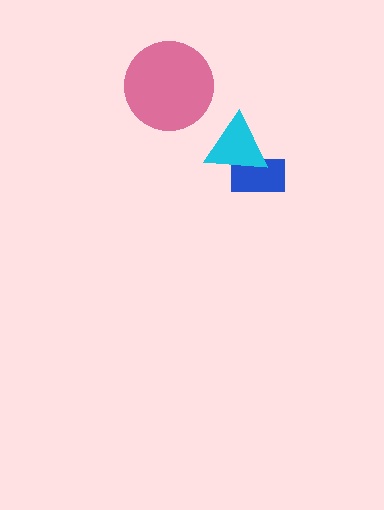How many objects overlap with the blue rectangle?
1 object overlaps with the blue rectangle.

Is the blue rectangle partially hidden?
Yes, it is partially covered by another shape.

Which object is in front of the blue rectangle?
The cyan triangle is in front of the blue rectangle.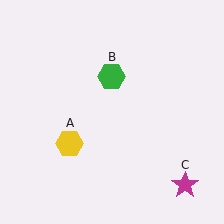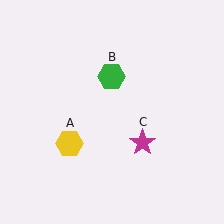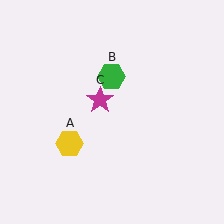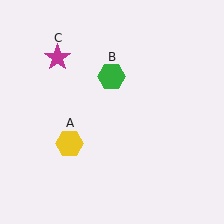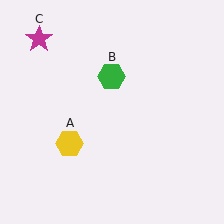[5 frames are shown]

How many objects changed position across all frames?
1 object changed position: magenta star (object C).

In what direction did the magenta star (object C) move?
The magenta star (object C) moved up and to the left.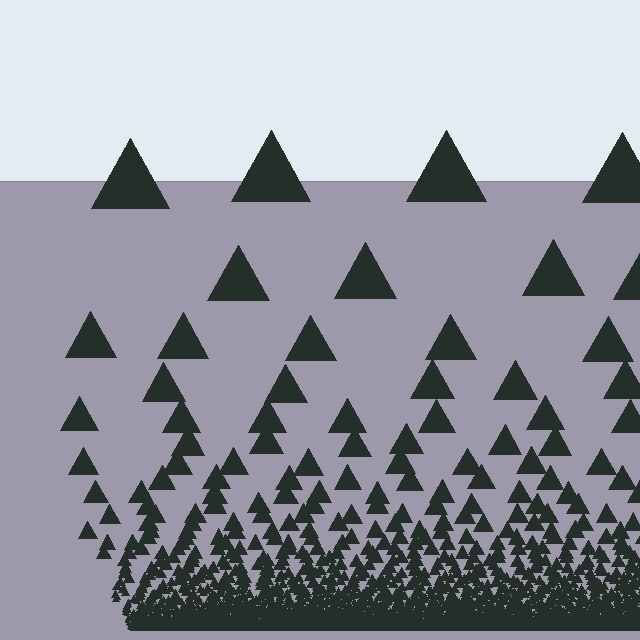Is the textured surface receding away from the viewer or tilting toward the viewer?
The surface appears to tilt toward the viewer. Texture elements get larger and sparser toward the top.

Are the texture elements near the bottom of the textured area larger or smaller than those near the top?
Smaller. The gradient is inverted — elements near the bottom are smaller and denser.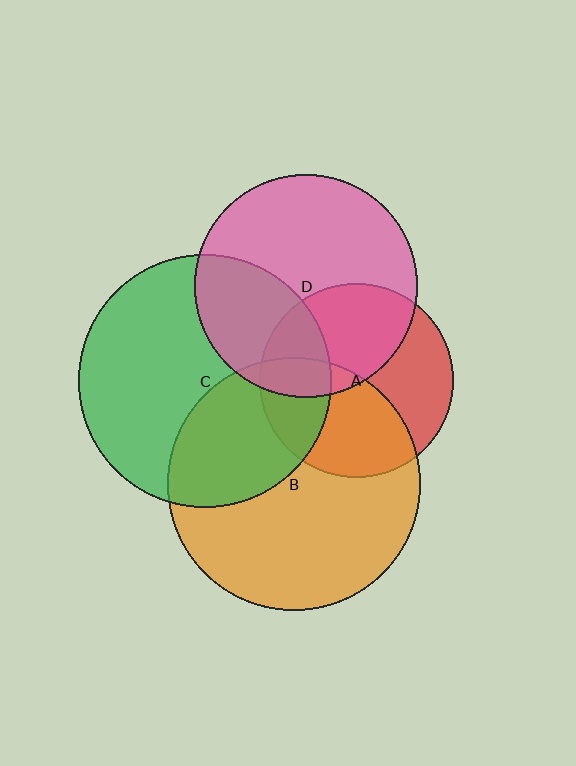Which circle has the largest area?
Circle B (orange).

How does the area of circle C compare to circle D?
Approximately 1.3 times.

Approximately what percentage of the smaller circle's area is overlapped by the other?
Approximately 10%.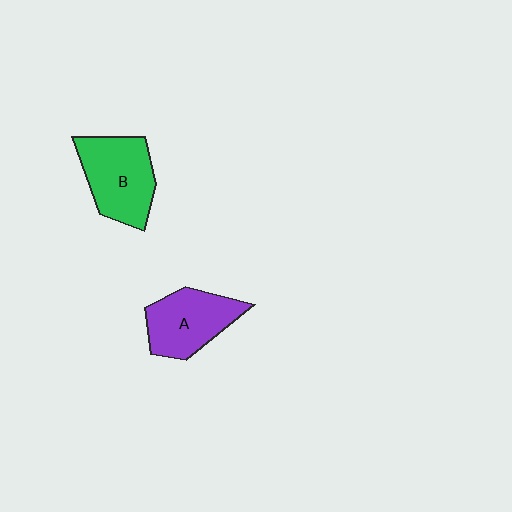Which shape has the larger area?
Shape B (green).